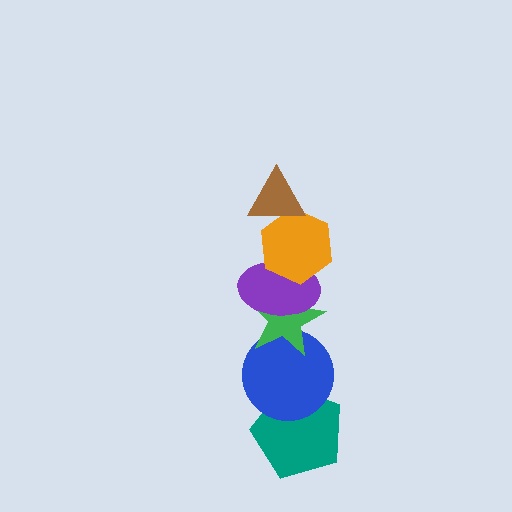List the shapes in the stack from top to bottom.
From top to bottom: the brown triangle, the orange hexagon, the purple ellipse, the green star, the blue circle, the teal pentagon.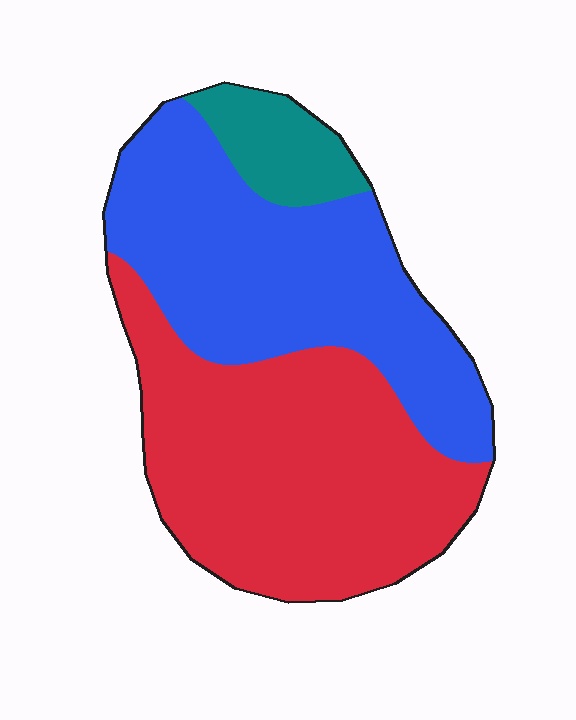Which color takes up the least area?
Teal, at roughly 10%.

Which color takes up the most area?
Red, at roughly 50%.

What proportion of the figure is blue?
Blue covers around 45% of the figure.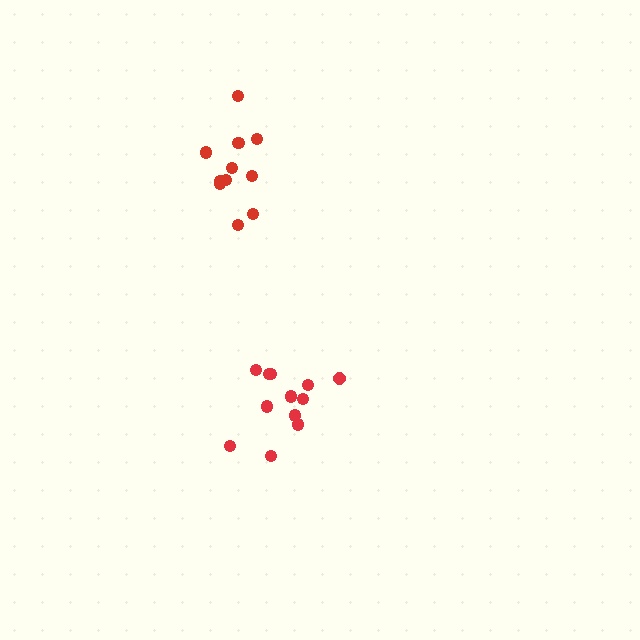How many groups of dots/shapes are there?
There are 2 groups.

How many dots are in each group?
Group 1: 12 dots, Group 2: 11 dots (23 total).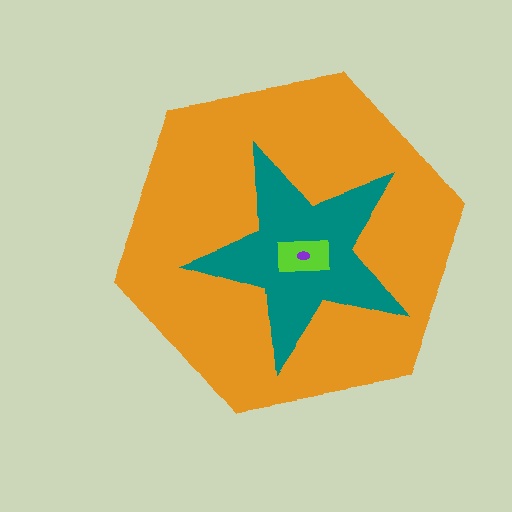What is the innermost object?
The purple ellipse.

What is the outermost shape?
The orange hexagon.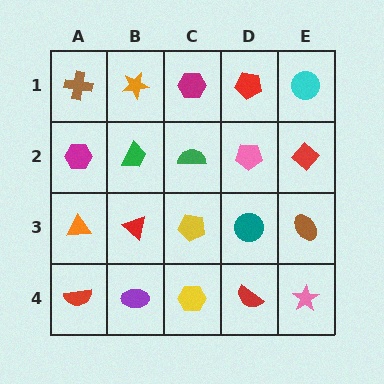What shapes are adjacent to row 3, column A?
A magenta hexagon (row 2, column A), a red semicircle (row 4, column A), a red triangle (row 3, column B).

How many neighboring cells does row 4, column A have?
2.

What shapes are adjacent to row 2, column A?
A brown cross (row 1, column A), an orange triangle (row 3, column A), a green trapezoid (row 2, column B).